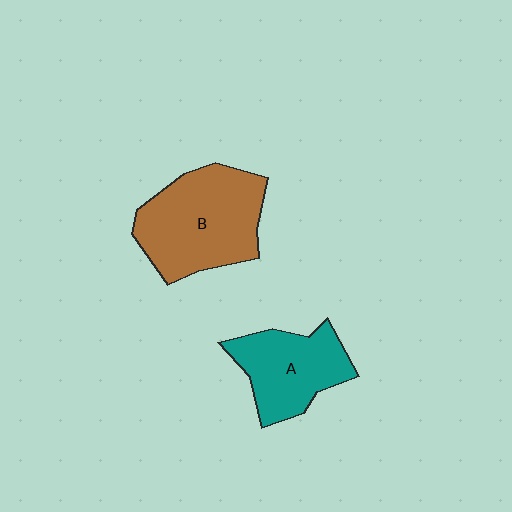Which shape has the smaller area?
Shape A (teal).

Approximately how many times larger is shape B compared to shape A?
Approximately 1.4 times.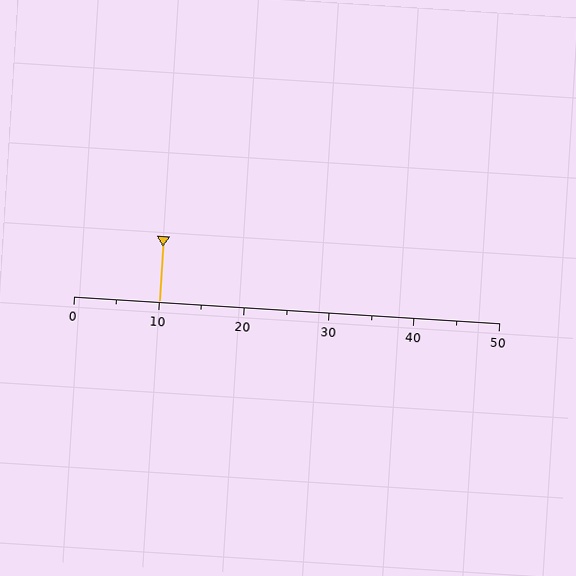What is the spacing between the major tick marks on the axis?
The major ticks are spaced 10 apart.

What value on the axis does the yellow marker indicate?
The marker indicates approximately 10.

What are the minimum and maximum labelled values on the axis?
The axis runs from 0 to 50.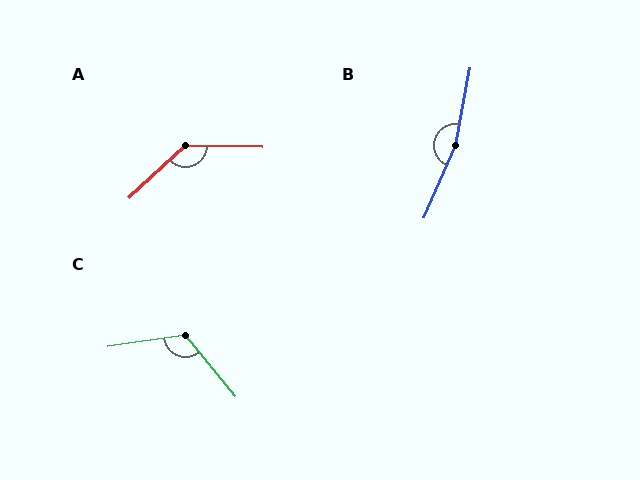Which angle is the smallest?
C, at approximately 121 degrees.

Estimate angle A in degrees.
Approximately 136 degrees.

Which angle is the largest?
B, at approximately 167 degrees.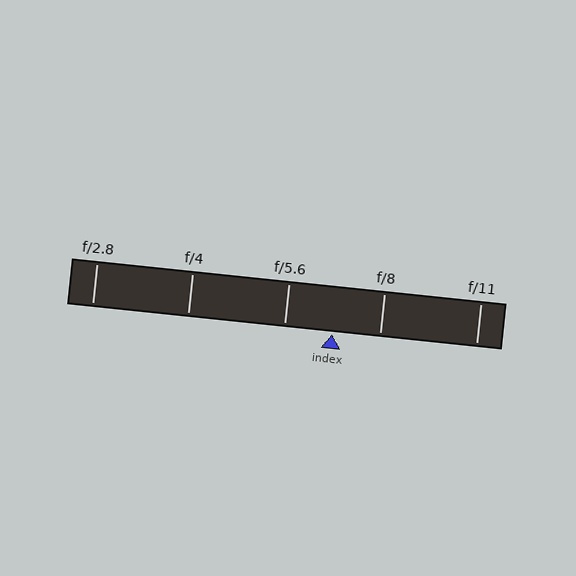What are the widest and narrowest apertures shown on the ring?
The widest aperture shown is f/2.8 and the narrowest is f/11.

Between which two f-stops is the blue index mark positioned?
The index mark is between f/5.6 and f/8.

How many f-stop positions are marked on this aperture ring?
There are 5 f-stop positions marked.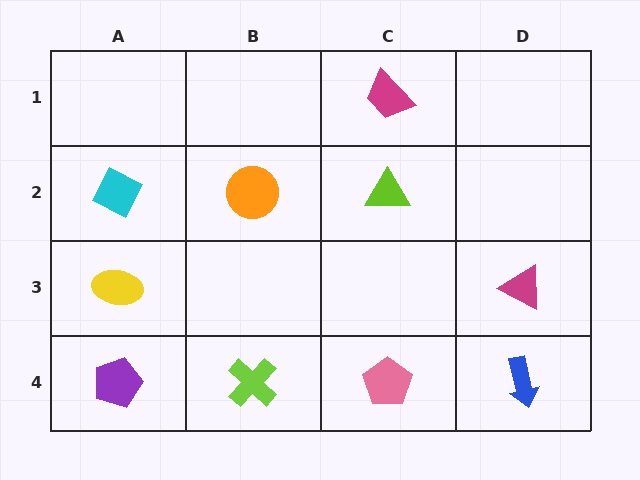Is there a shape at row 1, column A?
No, that cell is empty.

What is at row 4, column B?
A lime cross.